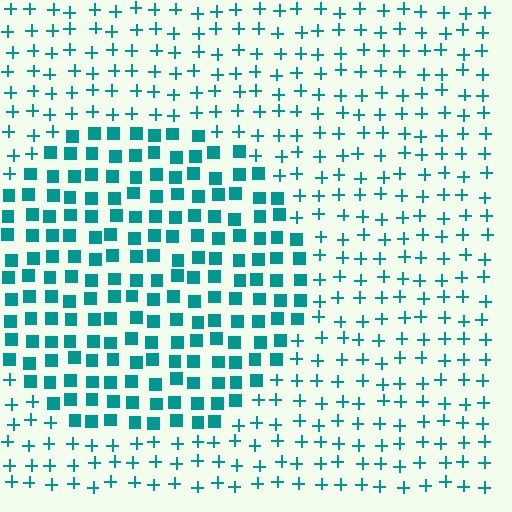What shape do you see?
I see a circle.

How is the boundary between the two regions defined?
The boundary is defined by a change in element shape: squares inside vs. plus signs outside. All elements share the same color and spacing.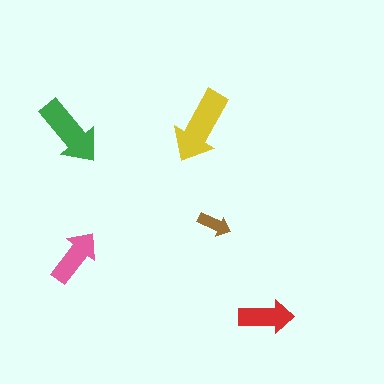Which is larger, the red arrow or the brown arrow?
The red one.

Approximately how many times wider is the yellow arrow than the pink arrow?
About 1.5 times wider.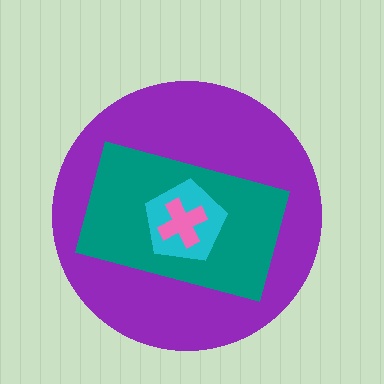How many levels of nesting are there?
4.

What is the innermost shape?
The pink cross.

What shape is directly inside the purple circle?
The teal rectangle.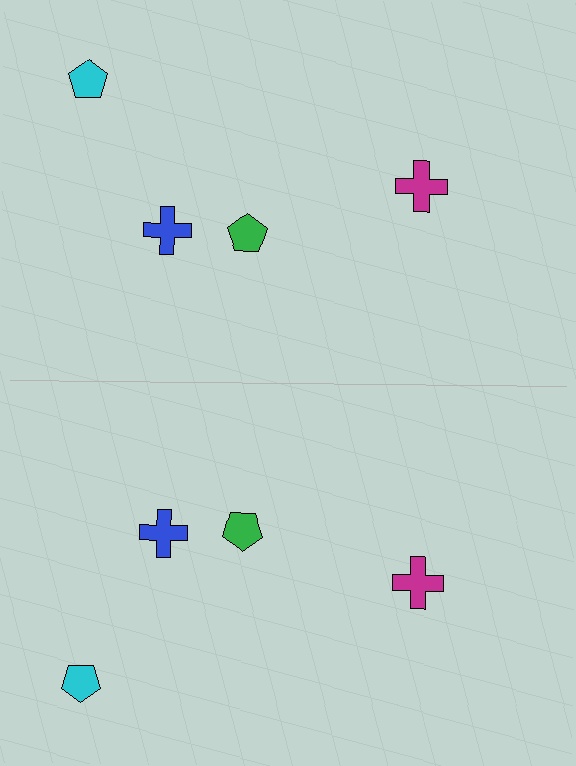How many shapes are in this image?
There are 8 shapes in this image.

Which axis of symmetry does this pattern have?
The pattern has a horizontal axis of symmetry running through the center of the image.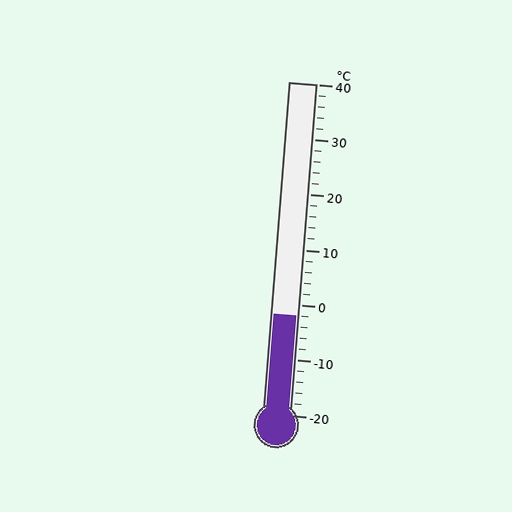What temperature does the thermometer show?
The thermometer shows approximately -2°C.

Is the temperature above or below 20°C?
The temperature is below 20°C.